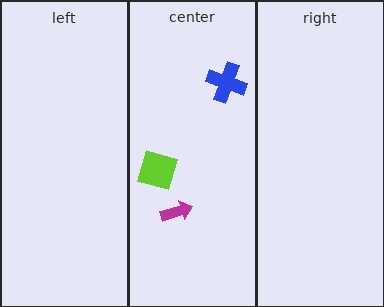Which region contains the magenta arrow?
The center region.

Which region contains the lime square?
The center region.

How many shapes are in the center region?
3.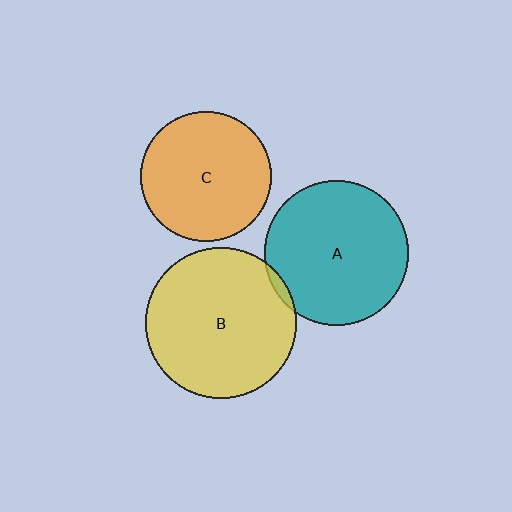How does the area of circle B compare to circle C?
Approximately 1.3 times.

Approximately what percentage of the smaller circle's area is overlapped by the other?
Approximately 5%.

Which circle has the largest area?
Circle B (yellow).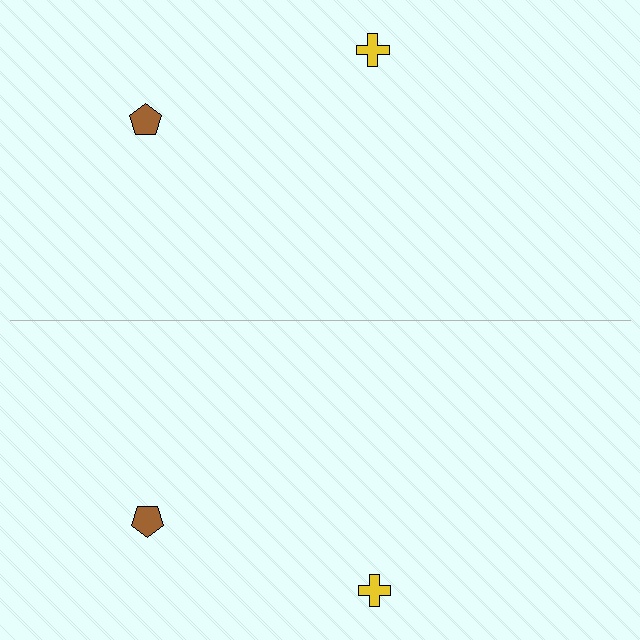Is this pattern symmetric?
Yes, this pattern has bilateral (reflection) symmetry.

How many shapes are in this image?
There are 4 shapes in this image.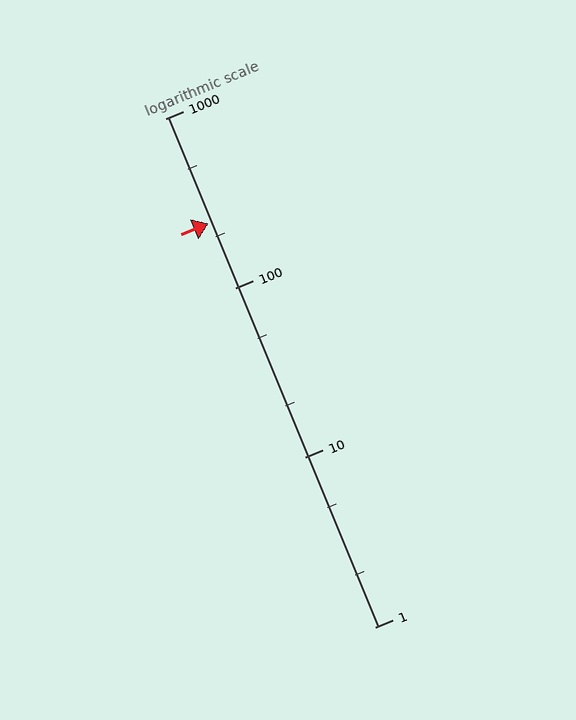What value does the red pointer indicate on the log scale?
The pointer indicates approximately 240.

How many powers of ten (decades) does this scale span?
The scale spans 3 decades, from 1 to 1000.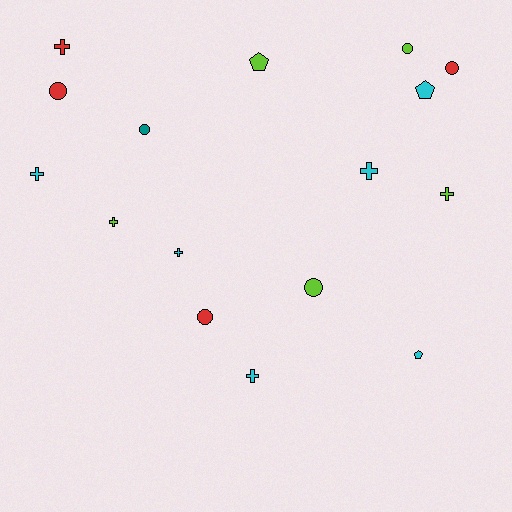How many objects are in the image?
There are 16 objects.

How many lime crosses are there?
There are 2 lime crosses.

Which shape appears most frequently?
Cross, with 7 objects.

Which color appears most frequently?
Cyan, with 6 objects.